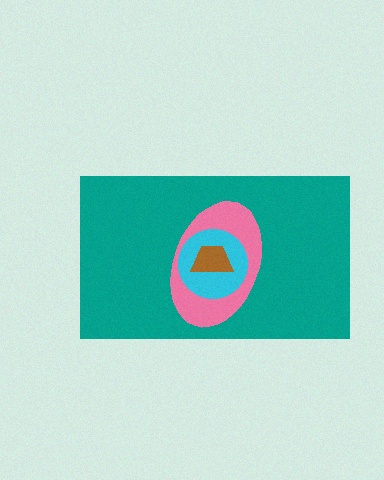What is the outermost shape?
The teal rectangle.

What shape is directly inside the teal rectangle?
The pink ellipse.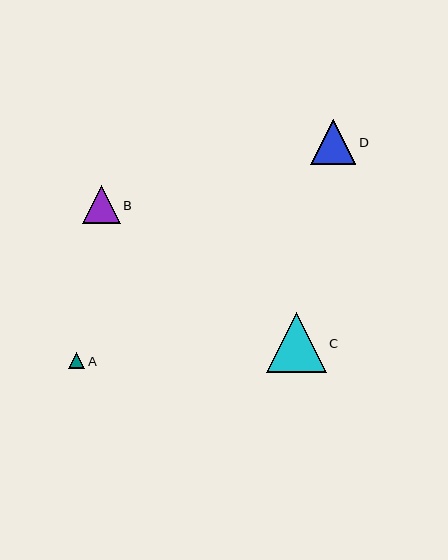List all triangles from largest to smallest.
From largest to smallest: C, D, B, A.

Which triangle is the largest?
Triangle C is the largest with a size of approximately 60 pixels.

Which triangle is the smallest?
Triangle A is the smallest with a size of approximately 16 pixels.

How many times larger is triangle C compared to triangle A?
Triangle C is approximately 3.7 times the size of triangle A.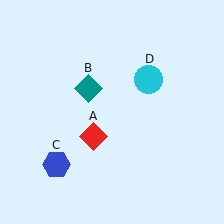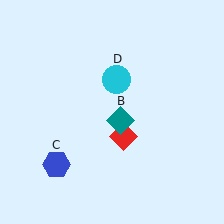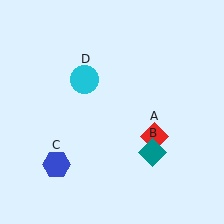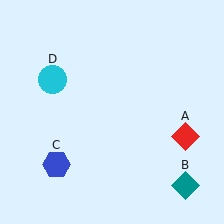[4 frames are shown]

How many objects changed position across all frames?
3 objects changed position: red diamond (object A), teal diamond (object B), cyan circle (object D).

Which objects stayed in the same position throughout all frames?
Blue hexagon (object C) remained stationary.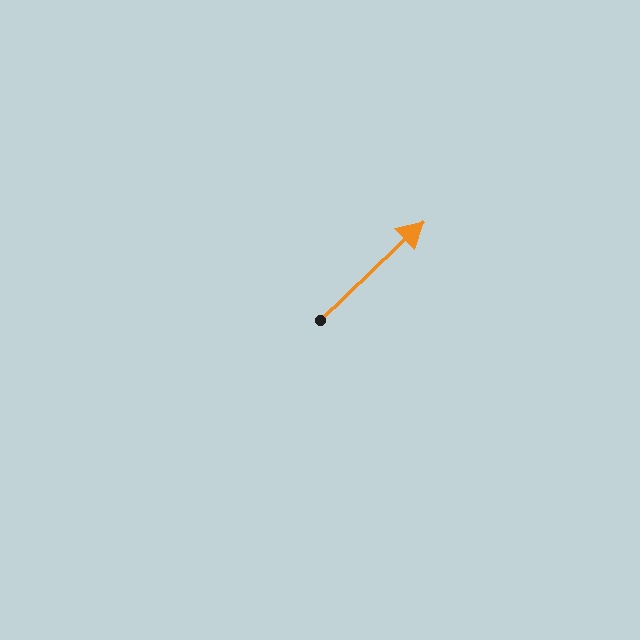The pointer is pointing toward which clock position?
Roughly 2 o'clock.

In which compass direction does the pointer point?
Northeast.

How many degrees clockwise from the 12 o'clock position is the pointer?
Approximately 46 degrees.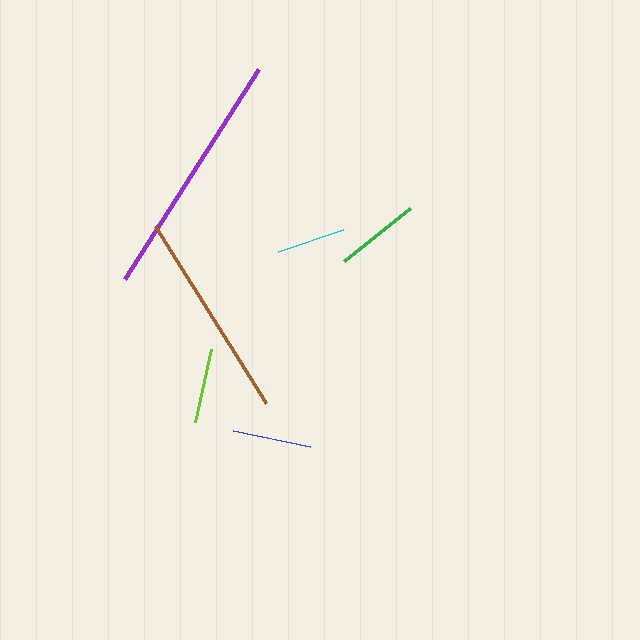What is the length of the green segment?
The green segment is approximately 84 pixels long.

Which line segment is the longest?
The purple line is the longest at approximately 250 pixels.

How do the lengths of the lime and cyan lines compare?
The lime and cyan lines are approximately the same length.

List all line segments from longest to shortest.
From longest to shortest: purple, brown, green, blue, lime, cyan.